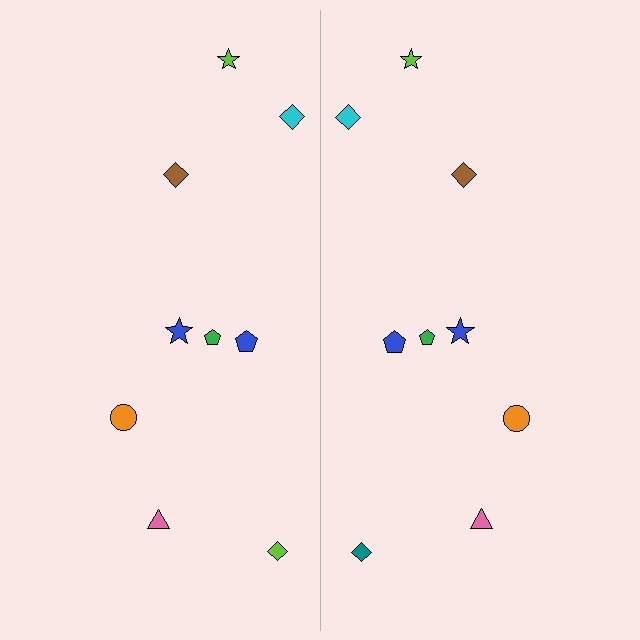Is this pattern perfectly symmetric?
No, the pattern is not perfectly symmetric. The teal diamond on the right side breaks the symmetry — its mirror counterpart is lime.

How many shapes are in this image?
There are 18 shapes in this image.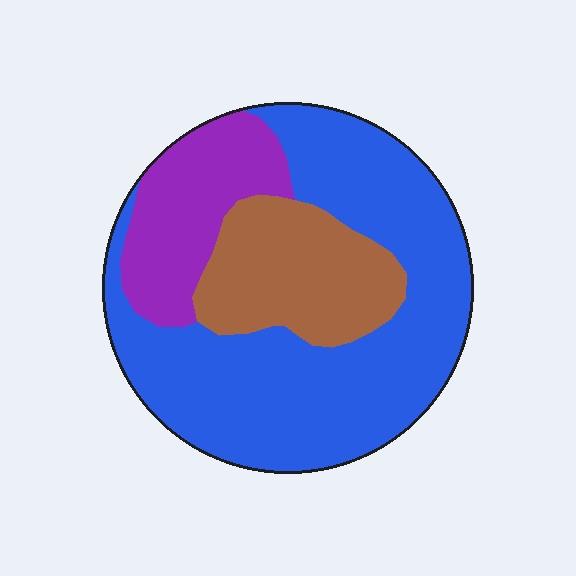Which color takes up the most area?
Blue, at roughly 60%.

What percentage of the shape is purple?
Purple covers roughly 20% of the shape.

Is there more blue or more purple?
Blue.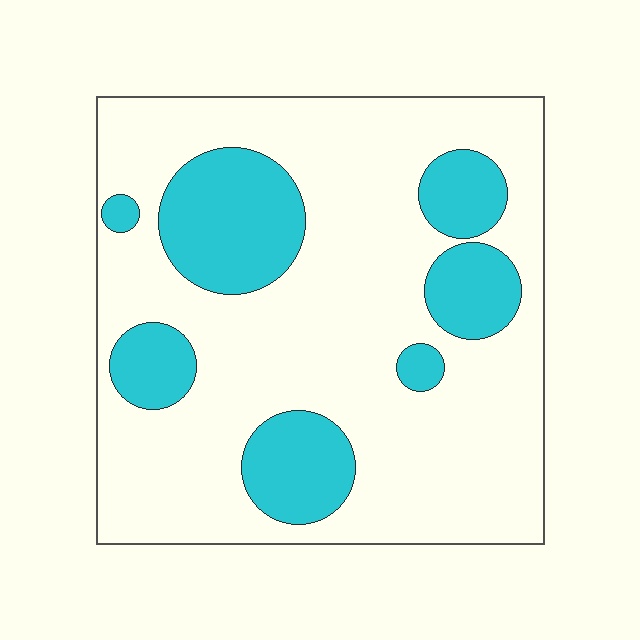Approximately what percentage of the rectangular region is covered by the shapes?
Approximately 25%.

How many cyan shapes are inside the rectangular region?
7.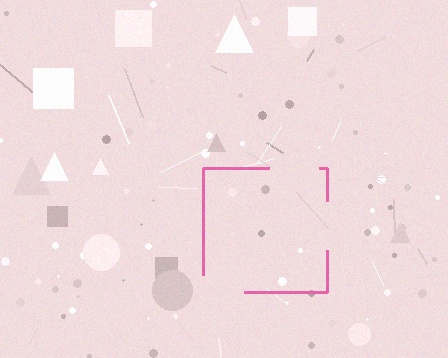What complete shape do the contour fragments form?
The contour fragments form a square.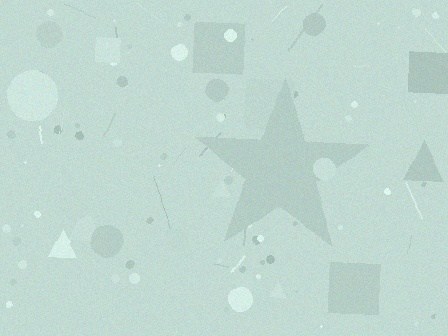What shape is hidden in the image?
A star is hidden in the image.